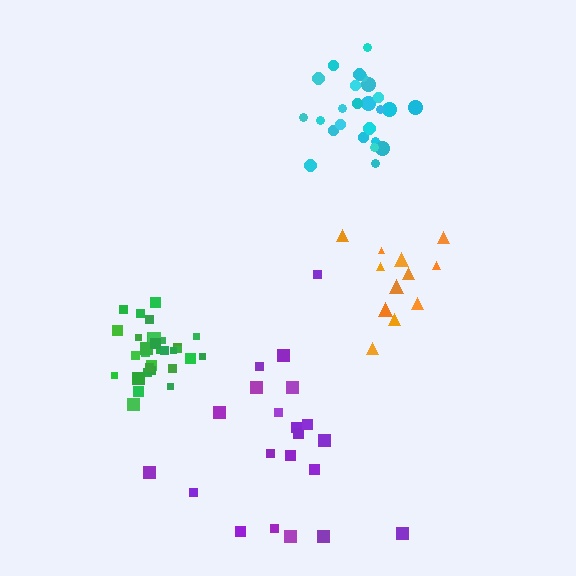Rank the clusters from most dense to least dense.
green, cyan, orange, purple.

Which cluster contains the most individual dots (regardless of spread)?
Green (32).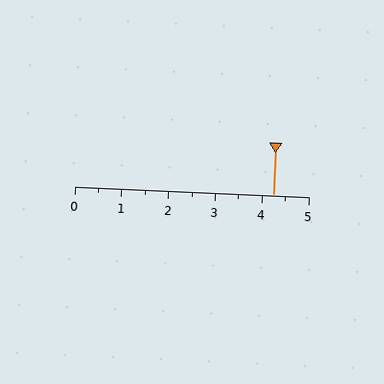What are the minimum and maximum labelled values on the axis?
The axis runs from 0 to 5.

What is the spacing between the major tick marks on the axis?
The major ticks are spaced 1 apart.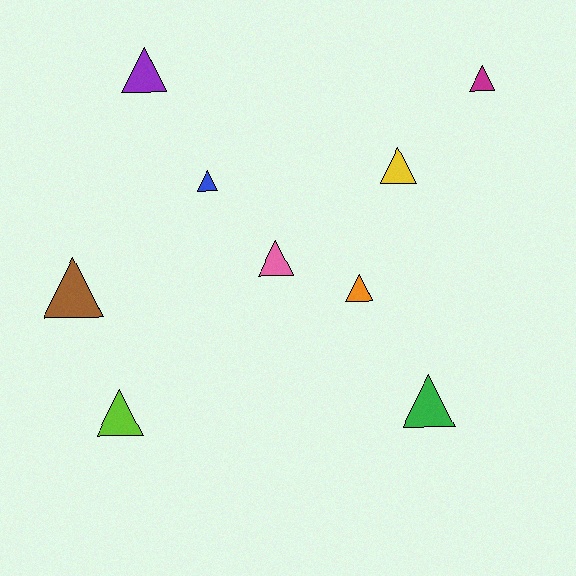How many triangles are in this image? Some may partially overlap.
There are 9 triangles.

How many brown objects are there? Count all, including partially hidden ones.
There is 1 brown object.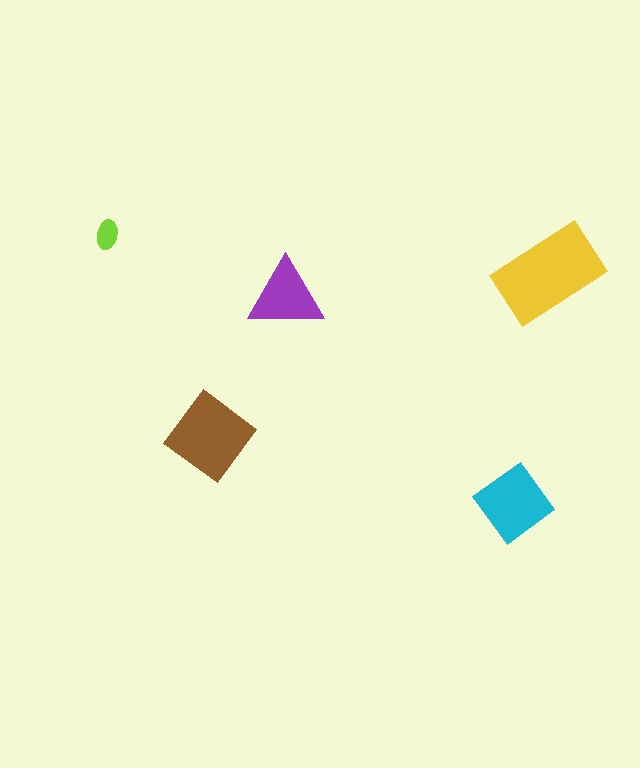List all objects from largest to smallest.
The yellow rectangle, the brown diamond, the cyan diamond, the purple triangle, the lime ellipse.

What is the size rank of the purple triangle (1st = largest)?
4th.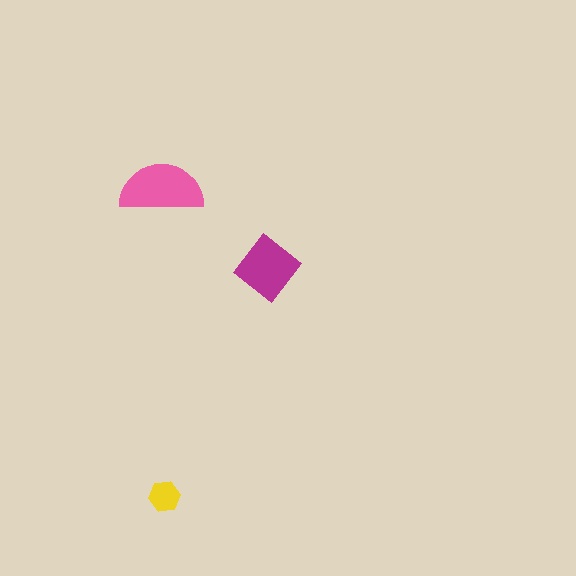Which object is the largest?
The pink semicircle.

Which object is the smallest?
The yellow hexagon.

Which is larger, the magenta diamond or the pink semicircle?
The pink semicircle.